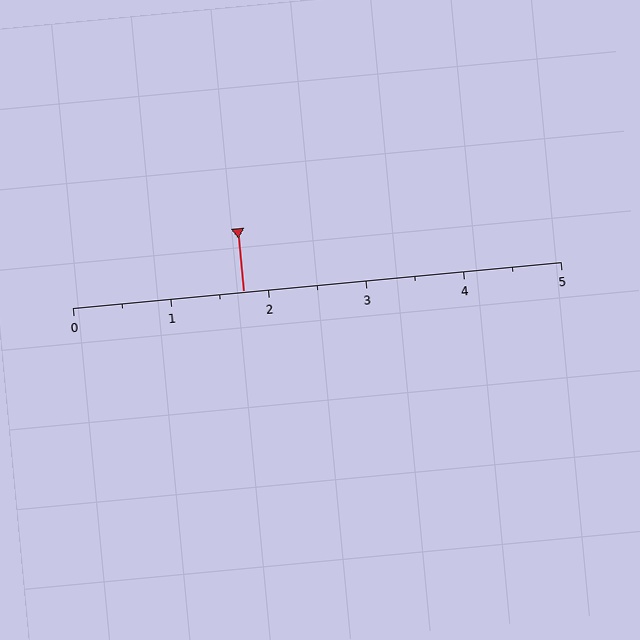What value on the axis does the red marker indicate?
The marker indicates approximately 1.8.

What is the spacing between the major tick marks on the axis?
The major ticks are spaced 1 apart.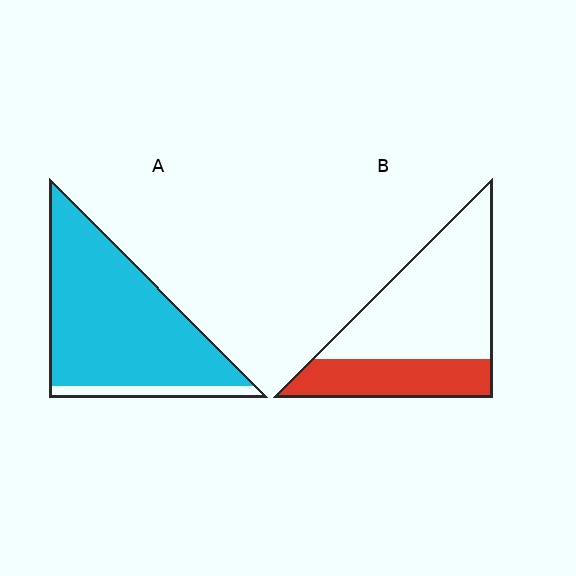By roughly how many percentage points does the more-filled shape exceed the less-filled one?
By roughly 55 percentage points (A over B).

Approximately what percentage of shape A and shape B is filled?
A is approximately 90% and B is approximately 30%.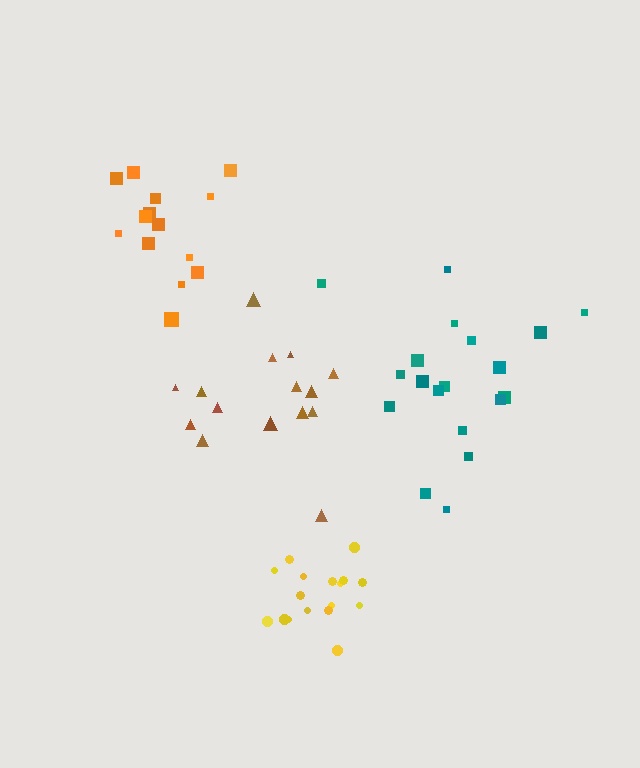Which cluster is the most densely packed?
Yellow.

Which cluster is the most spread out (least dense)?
Teal.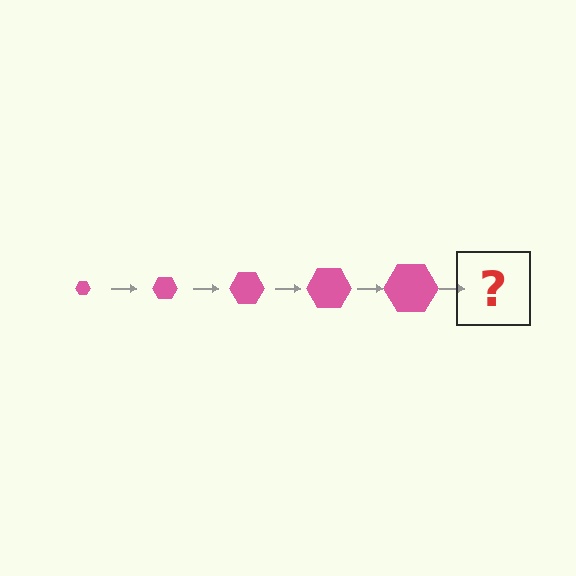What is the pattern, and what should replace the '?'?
The pattern is that the hexagon gets progressively larger each step. The '?' should be a pink hexagon, larger than the previous one.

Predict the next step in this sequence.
The next step is a pink hexagon, larger than the previous one.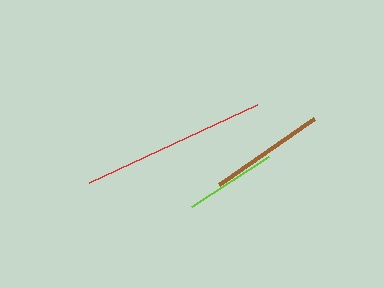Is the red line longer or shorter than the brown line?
The red line is longer than the brown line.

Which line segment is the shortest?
The lime line is the shortest at approximately 92 pixels.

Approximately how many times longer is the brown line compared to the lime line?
The brown line is approximately 1.3 times the length of the lime line.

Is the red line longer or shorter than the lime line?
The red line is longer than the lime line.